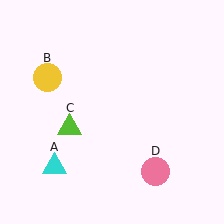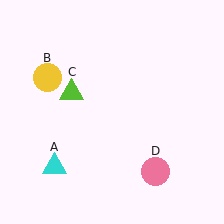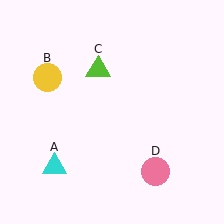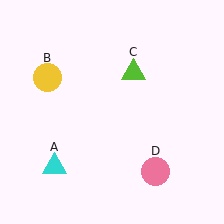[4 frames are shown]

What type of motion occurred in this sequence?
The lime triangle (object C) rotated clockwise around the center of the scene.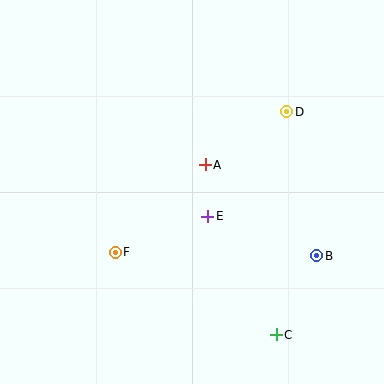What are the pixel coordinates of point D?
Point D is at (287, 112).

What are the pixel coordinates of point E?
Point E is at (208, 216).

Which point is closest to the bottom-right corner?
Point C is closest to the bottom-right corner.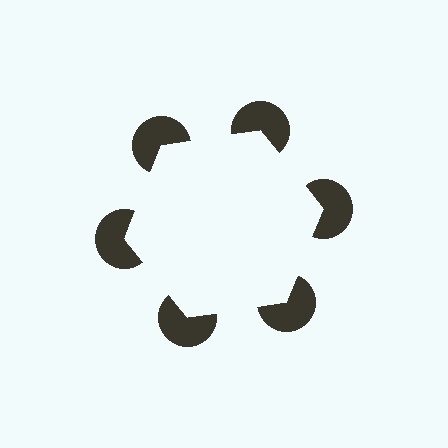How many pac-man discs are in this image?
There are 6 — one at each vertex of the illusory hexagon.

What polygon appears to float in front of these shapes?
An illusory hexagon — its edges are inferred from the aligned wedge cuts in the pac-man discs, not physically drawn.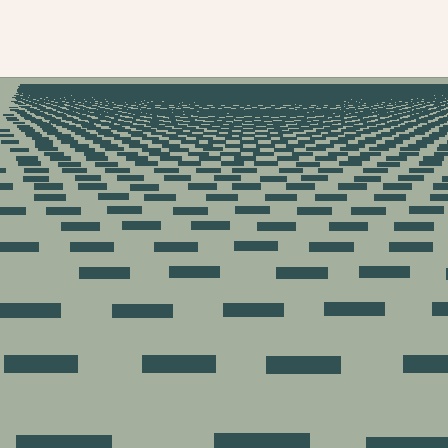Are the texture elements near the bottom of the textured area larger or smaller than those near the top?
Larger. Near the bottom, elements are closer to the viewer and appear at a bigger on-screen size.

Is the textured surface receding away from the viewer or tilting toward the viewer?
The surface is receding away from the viewer. Texture elements get smaller and denser toward the top.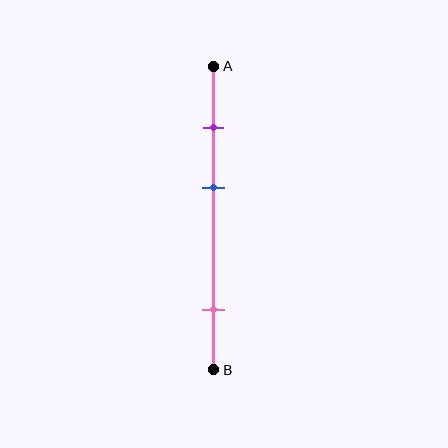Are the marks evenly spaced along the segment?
No, the marks are not evenly spaced.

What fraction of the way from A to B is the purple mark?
The purple mark is approximately 20% (0.2) of the way from A to B.